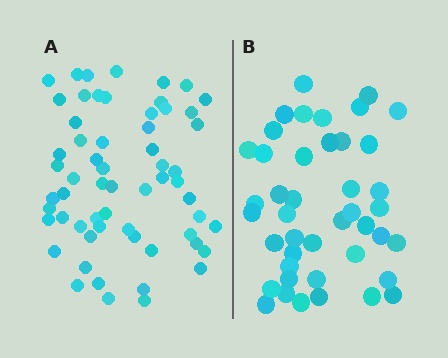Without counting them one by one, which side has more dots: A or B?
Region A (the left region) has more dots.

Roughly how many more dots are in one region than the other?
Region A has approximately 15 more dots than region B.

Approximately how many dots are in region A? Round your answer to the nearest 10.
About 60 dots.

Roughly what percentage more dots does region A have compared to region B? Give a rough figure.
About 40% more.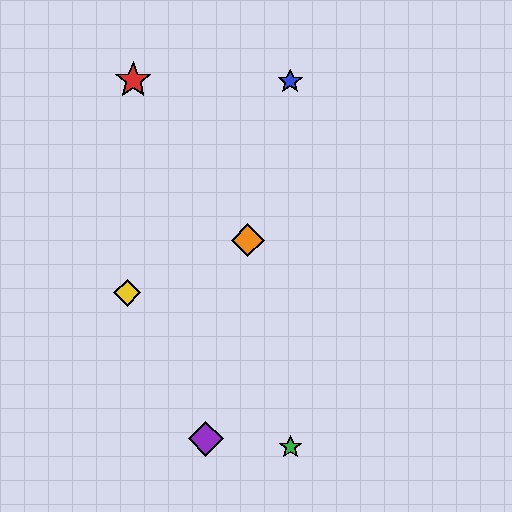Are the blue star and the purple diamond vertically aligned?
No, the blue star is at x≈290 and the purple diamond is at x≈206.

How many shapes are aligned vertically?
2 shapes (the blue star, the green star) are aligned vertically.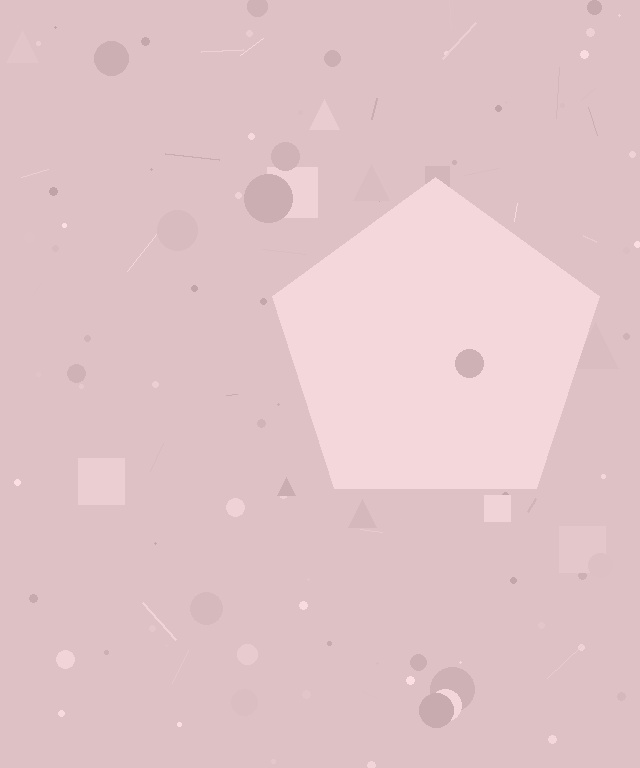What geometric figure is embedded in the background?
A pentagon is embedded in the background.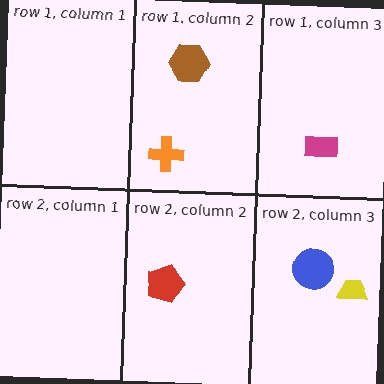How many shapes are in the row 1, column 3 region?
1.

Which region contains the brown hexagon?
The row 1, column 2 region.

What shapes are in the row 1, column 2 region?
The brown hexagon, the orange cross.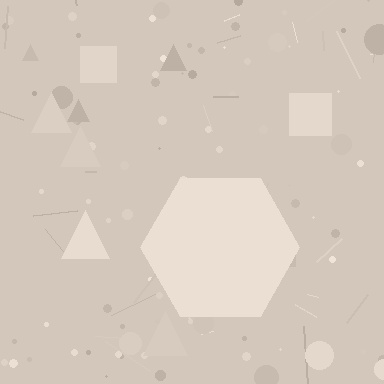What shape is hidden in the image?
A hexagon is hidden in the image.